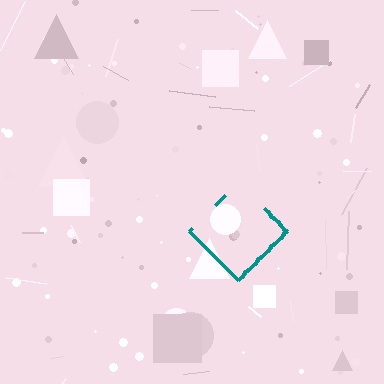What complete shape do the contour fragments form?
The contour fragments form a diamond.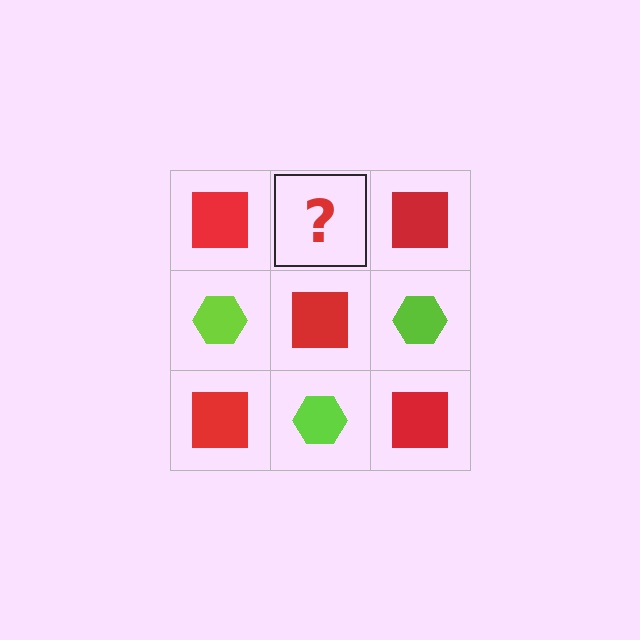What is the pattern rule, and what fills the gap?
The rule is that it alternates red square and lime hexagon in a checkerboard pattern. The gap should be filled with a lime hexagon.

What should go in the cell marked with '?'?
The missing cell should contain a lime hexagon.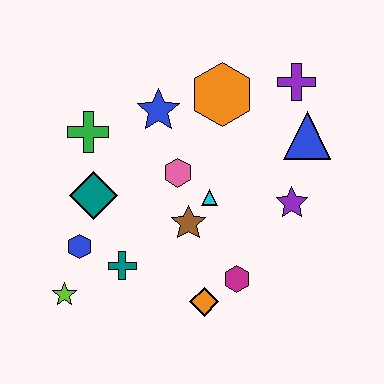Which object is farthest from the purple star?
The lime star is farthest from the purple star.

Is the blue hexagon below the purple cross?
Yes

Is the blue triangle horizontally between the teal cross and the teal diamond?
No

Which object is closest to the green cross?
The teal diamond is closest to the green cross.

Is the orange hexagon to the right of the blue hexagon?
Yes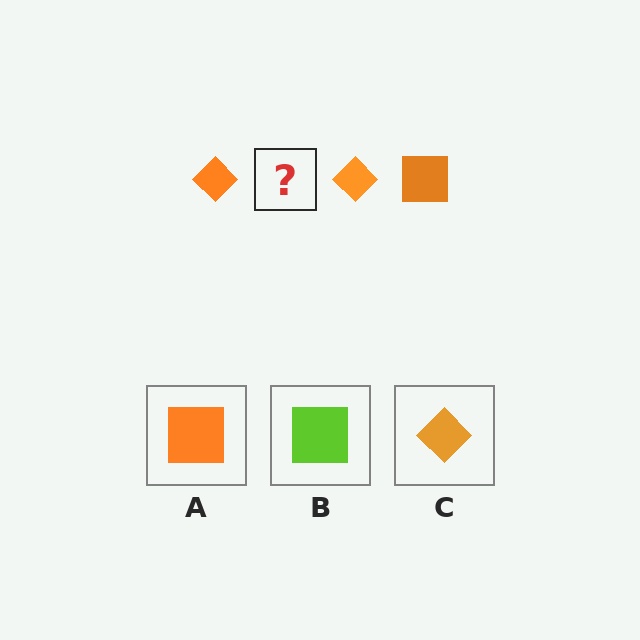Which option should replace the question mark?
Option A.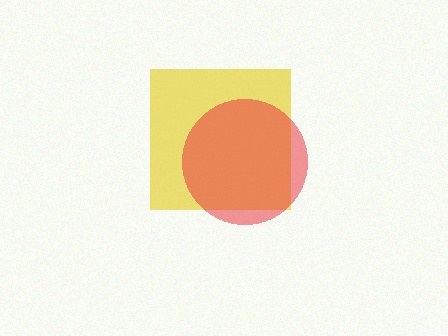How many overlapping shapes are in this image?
There are 2 overlapping shapes in the image.